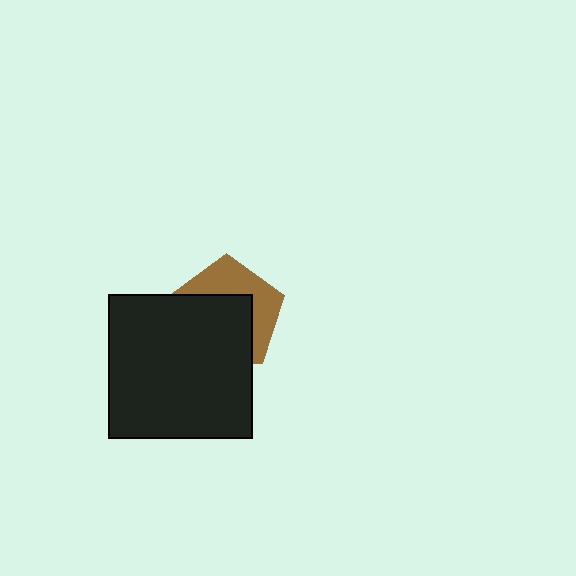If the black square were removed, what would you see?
You would see the complete brown pentagon.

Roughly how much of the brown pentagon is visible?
A small part of it is visible (roughly 42%).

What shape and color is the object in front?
The object in front is a black square.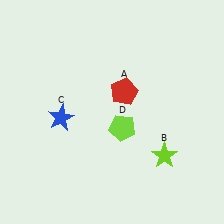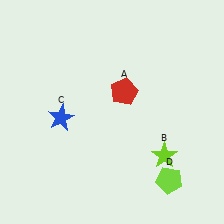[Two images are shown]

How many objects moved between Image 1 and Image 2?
1 object moved between the two images.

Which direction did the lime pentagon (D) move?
The lime pentagon (D) moved down.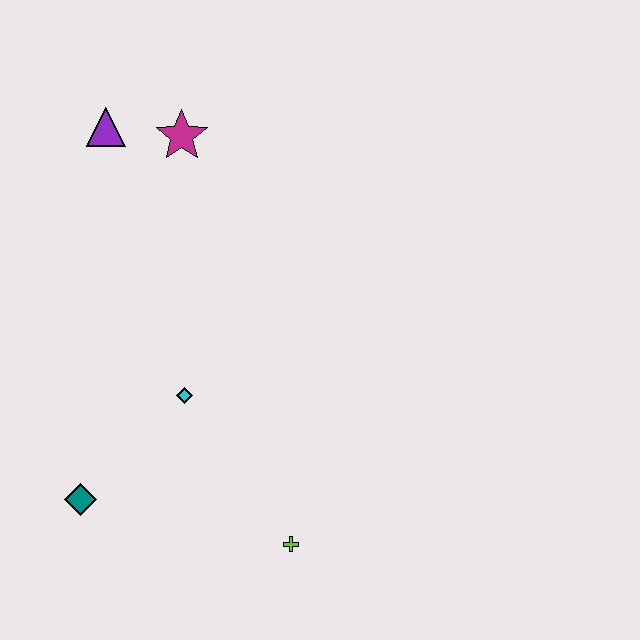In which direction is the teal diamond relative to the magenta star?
The teal diamond is below the magenta star.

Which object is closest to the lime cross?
The cyan diamond is closest to the lime cross.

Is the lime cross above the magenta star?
No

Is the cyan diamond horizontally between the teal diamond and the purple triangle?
No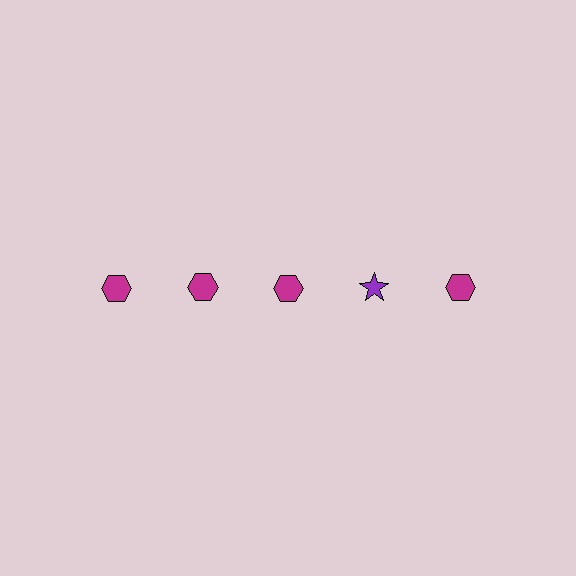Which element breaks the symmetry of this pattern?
The purple star in the top row, second from right column breaks the symmetry. All other shapes are magenta hexagons.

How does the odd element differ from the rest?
It differs in both color (purple instead of magenta) and shape (star instead of hexagon).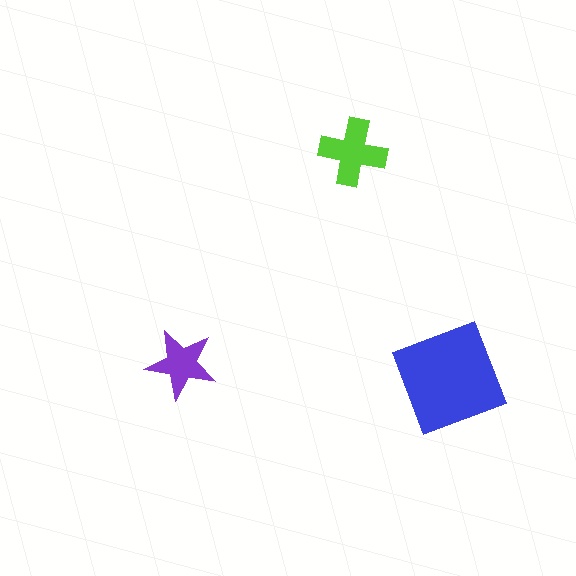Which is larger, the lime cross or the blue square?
The blue square.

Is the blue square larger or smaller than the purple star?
Larger.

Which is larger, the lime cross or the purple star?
The lime cross.